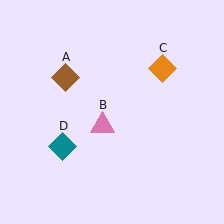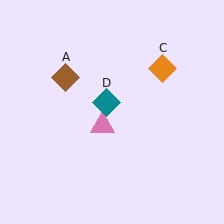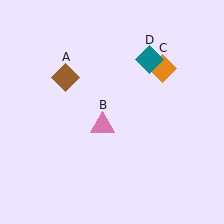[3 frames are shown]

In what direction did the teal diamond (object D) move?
The teal diamond (object D) moved up and to the right.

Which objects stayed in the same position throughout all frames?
Brown diamond (object A) and pink triangle (object B) and orange diamond (object C) remained stationary.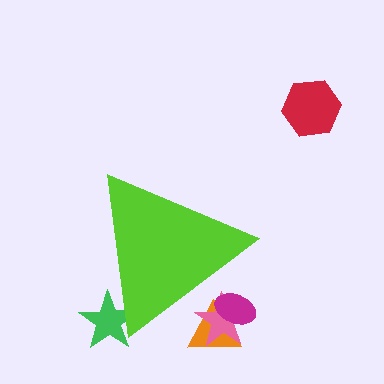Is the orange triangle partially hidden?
Yes, the orange triangle is partially hidden behind the lime triangle.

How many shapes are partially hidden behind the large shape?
4 shapes are partially hidden.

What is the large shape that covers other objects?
A lime triangle.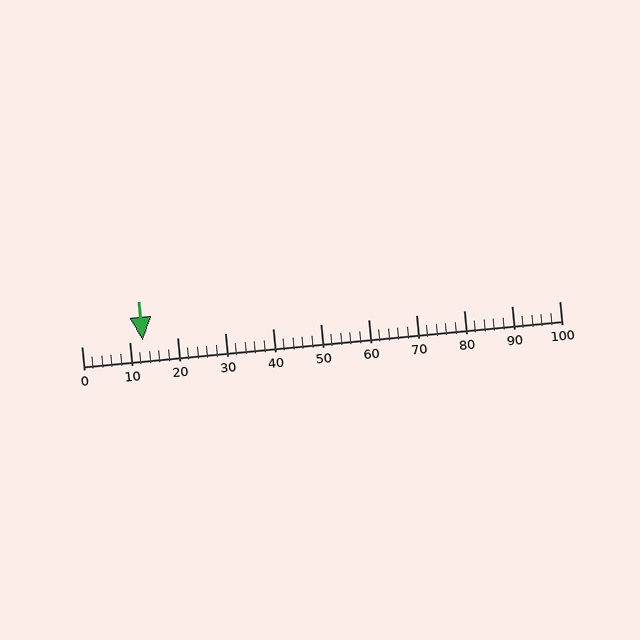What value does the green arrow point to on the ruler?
The green arrow points to approximately 13.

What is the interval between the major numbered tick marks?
The major tick marks are spaced 10 units apart.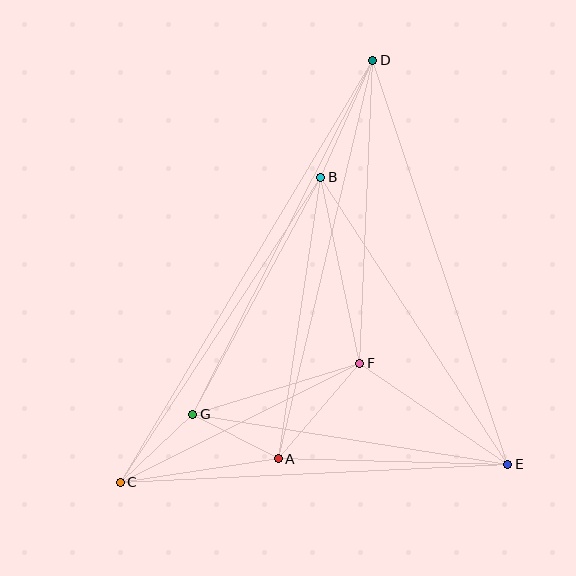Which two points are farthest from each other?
Points C and D are farthest from each other.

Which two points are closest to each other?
Points A and G are closest to each other.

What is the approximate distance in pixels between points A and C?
The distance between A and C is approximately 160 pixels.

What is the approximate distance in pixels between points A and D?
The distance between A and D is approximately 410 pixels.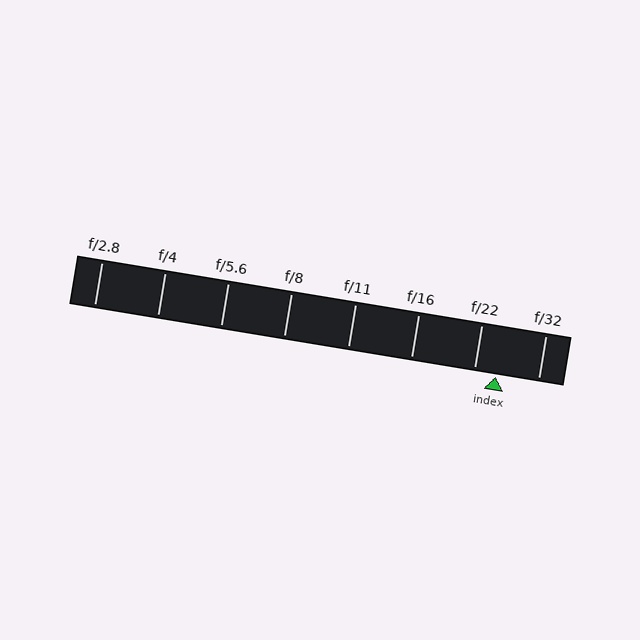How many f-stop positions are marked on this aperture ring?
There are 8 f-stop positions marked.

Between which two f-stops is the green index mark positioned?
The index mark is between f/22 and f/32.